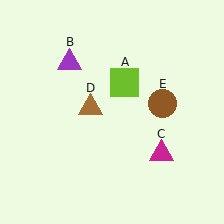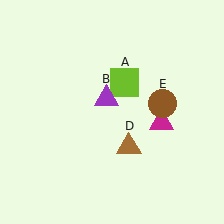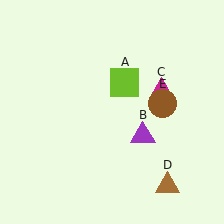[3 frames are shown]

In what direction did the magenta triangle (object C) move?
The magenta triangle (object C) moved up.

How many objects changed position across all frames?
3 objects changed position: purple triangle (object B), magenta triangle (object C), brown triangle (object D).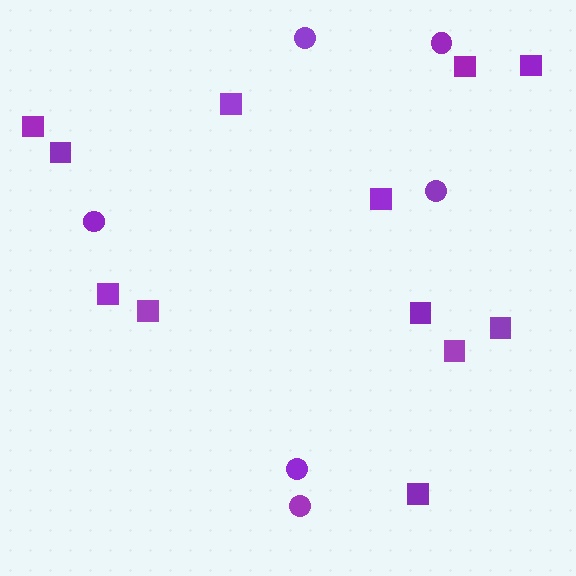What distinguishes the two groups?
There are 2 groups: one group of squares (12) and one group of circles (6).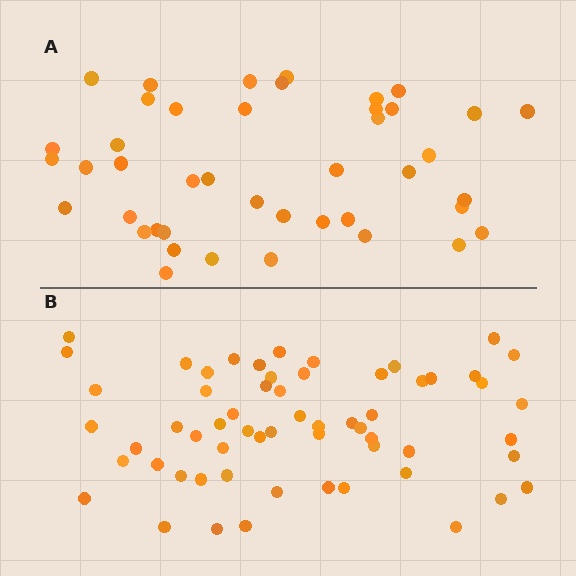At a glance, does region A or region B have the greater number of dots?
Region B (the bottom region) has more dots.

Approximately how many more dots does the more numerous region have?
Region B has approximately 15 more dots than region A.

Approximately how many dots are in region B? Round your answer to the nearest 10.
About 60 dots.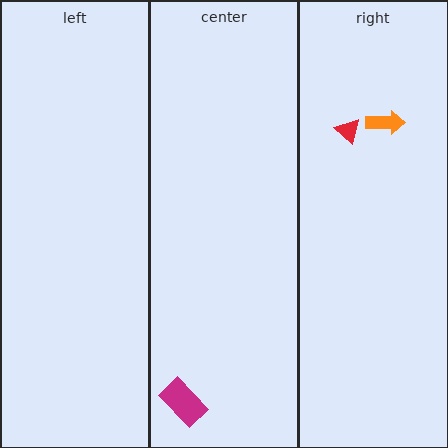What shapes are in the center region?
The magenta rectangle.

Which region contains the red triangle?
The right region.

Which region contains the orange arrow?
The right region.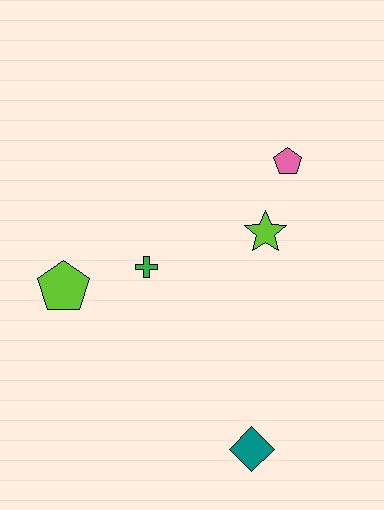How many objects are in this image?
There are 5 objects.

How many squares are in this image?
There are no squares.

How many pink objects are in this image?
There is 1 pink object.